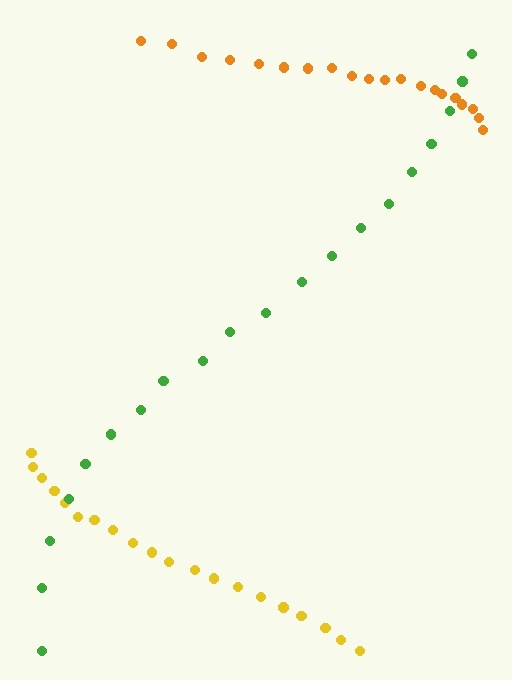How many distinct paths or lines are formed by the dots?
There are 3 distinct paths.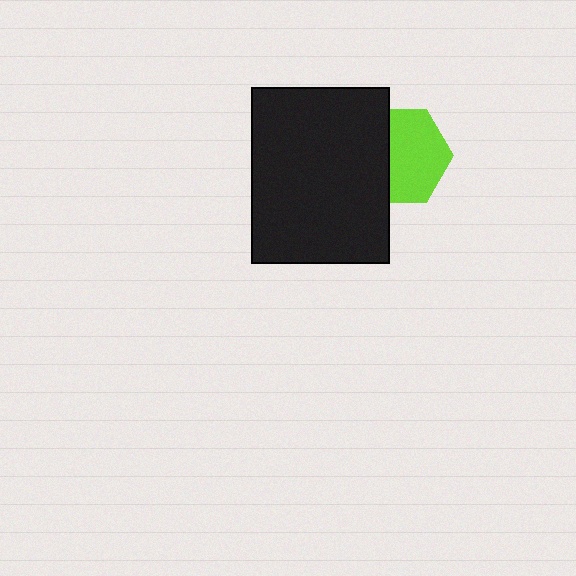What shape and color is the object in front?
The object in front is a black rectangle.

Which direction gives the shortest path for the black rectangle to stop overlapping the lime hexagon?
Moving left gives the shortest separation.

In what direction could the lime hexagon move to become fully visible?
The lime hexagon could move right. That would shift it out from behind the black rectangle entirely.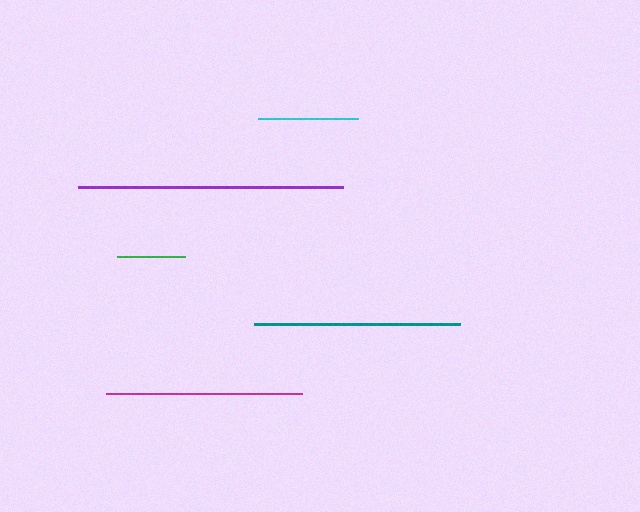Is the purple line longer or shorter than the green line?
The purple line is longer than the green line.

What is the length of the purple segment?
The purple segment is approximately 264 pixels long.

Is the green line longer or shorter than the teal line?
The teal line is longer than the green line.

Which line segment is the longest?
The purple line is the longest at approximately 264 pixels.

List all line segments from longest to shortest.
From longest to shortest: purple, teal, magenta, cyan, green.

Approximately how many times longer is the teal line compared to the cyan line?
The teal line is approximately 2.1 times the length of the cyan line.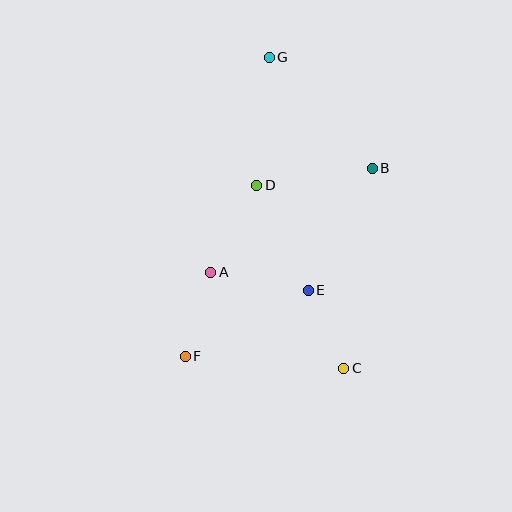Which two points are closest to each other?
Points C and E are closest to each other.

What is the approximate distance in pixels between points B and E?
The distance between B and E is approximately 138 pixels.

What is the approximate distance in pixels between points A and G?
The distance between A and G is approximately 223 pixels.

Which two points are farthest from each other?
Points C and G are farthest from each other.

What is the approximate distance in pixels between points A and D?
The distance between A and D is approximately 99 pixels.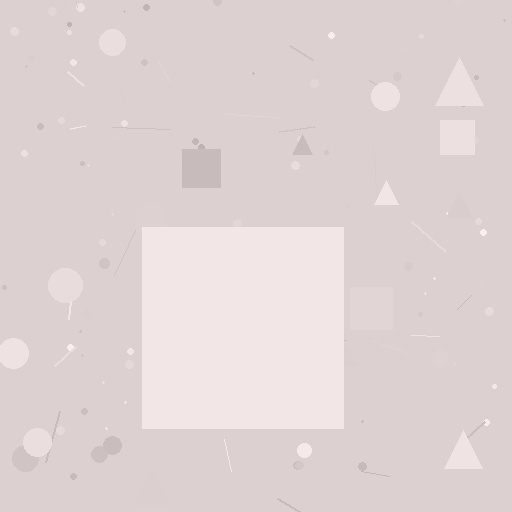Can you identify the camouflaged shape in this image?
The camouflaged shape is a square.